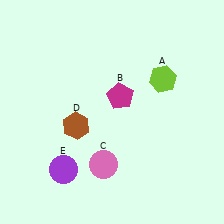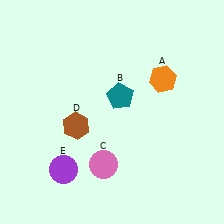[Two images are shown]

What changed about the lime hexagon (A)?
In Image 1, A is lime. In Image 2, it changed to orange.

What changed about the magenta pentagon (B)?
In Image 1, B is magenta. In Image 2, it changed to teal.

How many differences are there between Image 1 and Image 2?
There are 2 differences between the two images.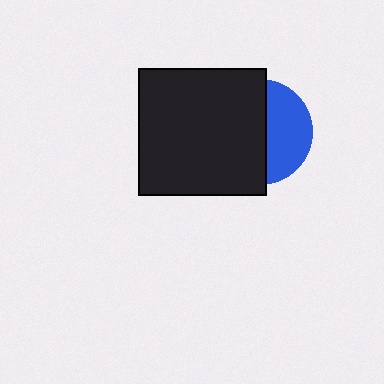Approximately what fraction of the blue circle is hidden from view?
Roughly 59% of the blue circle is hidden behind the black square.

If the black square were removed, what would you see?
You would see the complete blue circle.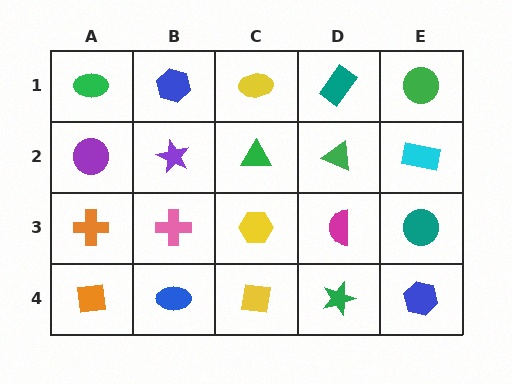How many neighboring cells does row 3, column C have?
4.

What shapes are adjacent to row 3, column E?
A cyan rectangle (row 2, column E), a blue hexagon (row 4, column E), a magenta semicircle (row 3, column D).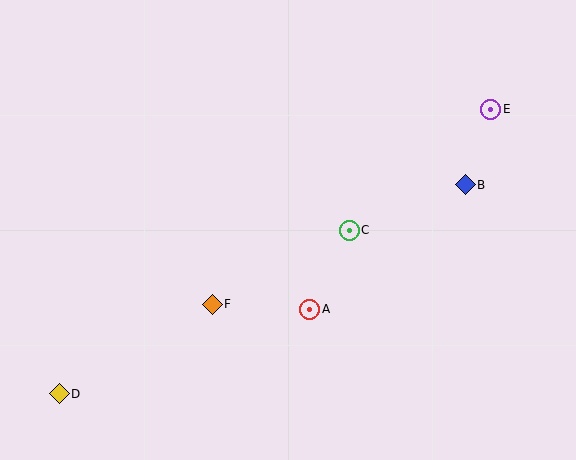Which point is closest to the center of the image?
Point C at (349, 230) is closest to the center.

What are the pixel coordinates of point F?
Point F is at (212, 304).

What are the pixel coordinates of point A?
Point A is at (310, 309).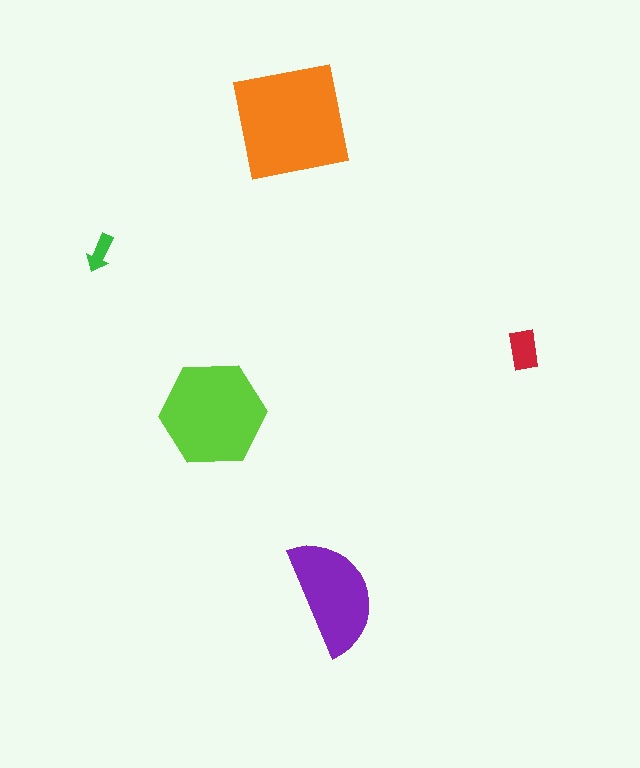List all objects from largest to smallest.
The orange square, the lime hexagon, the purple semicircle, the red rectangle, the green arrow.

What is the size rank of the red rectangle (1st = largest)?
4th.